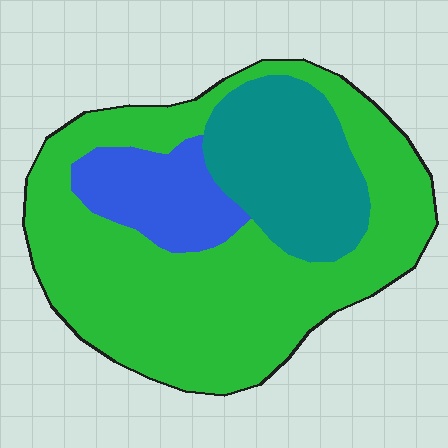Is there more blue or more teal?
Teal.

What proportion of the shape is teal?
Teal covers around 25% of the shape.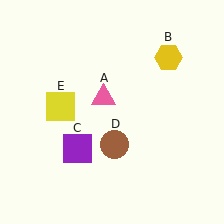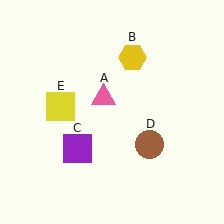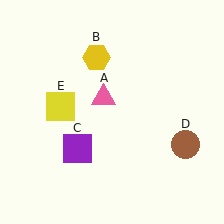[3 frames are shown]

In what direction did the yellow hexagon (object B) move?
The yellow hexagon (object B) moved left.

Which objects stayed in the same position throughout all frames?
Pink triangle (object A) and purple square (object C) and yellow square (object E) remained stationary.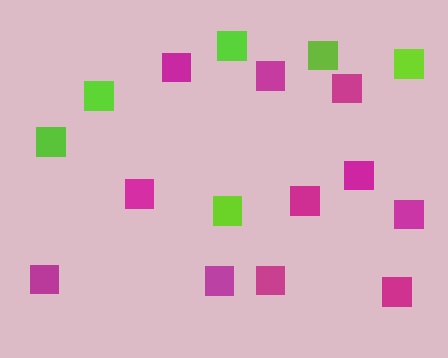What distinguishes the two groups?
There are 2 groups: one group of magenta squares (11) and one group of lime squares (6).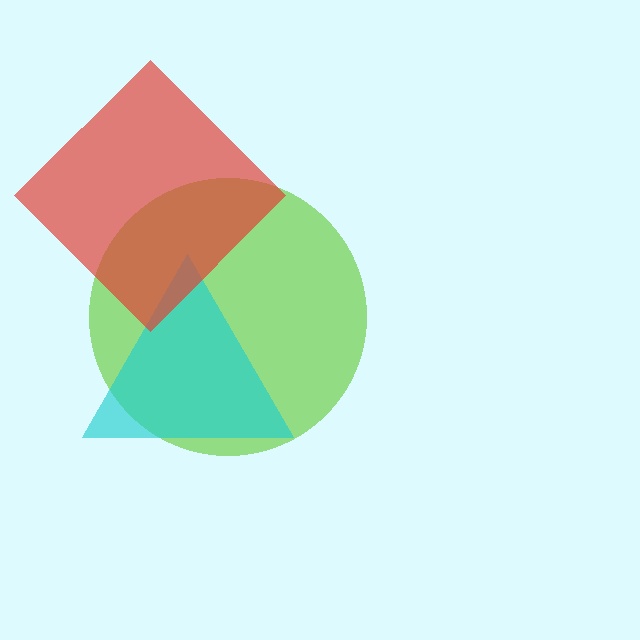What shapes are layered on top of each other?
The layered shapes are: a lime circle, a cyan triangle, a red diamond.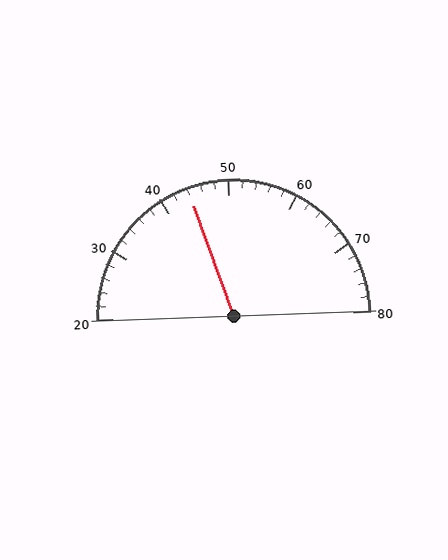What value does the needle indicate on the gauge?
The needle indicates approximately 44.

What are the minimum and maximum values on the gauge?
The gauge ranges from 20 to 80.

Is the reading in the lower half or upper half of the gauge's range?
The reading is in the lower half of the range (20 to 80).